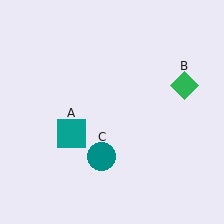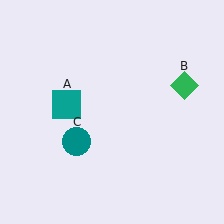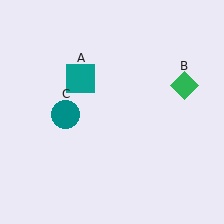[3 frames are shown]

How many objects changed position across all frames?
2 objects changed position: teal square (object A), teal circle (object C).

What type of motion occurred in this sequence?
The teal square (object A), teal circle (object C) rotated clockwise around the center of the scene.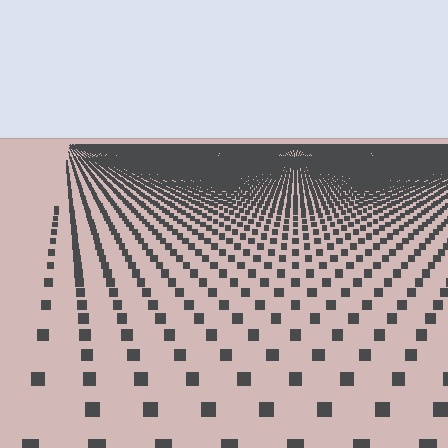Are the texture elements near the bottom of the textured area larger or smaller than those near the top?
Larger. Near the bottom, elements are closer to the viewer and appear at a bigger on-screen size.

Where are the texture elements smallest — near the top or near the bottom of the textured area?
Near the top.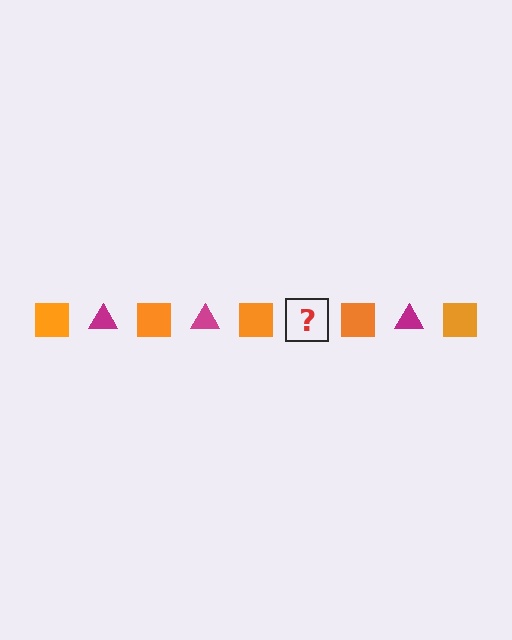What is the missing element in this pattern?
The missing element is a magenta triangle.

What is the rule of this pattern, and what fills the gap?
The rule is that the pattern alternates between orange square and magenta triangle. The gap should be filled with a magenta triangle.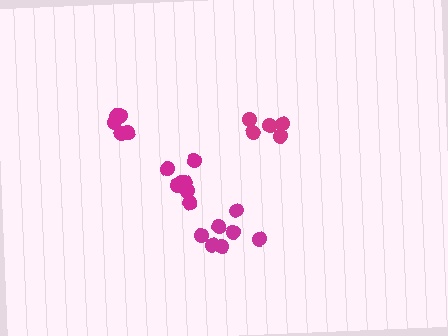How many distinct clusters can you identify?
There are 4 distinct clusters.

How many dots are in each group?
Group 1: 6 dots, Group 2: 7 dots, Group 3: 7 dots, Group 4: 5 dots (25 total).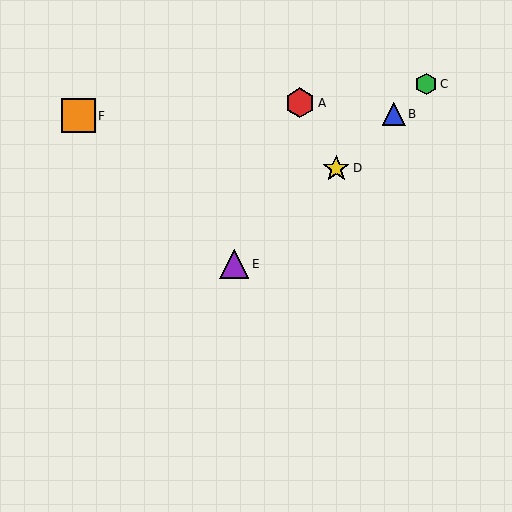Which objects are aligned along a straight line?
Objects B, C, D, E are aligned along a straight line.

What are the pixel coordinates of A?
Object A is at (300, 103).